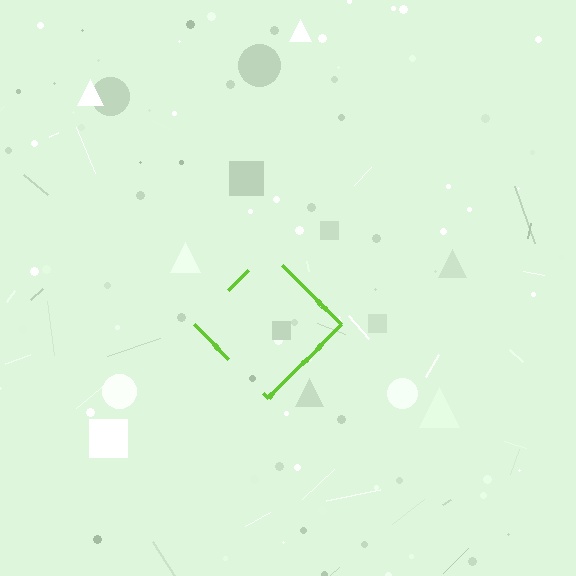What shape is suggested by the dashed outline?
The dashed outline suggests a diamond.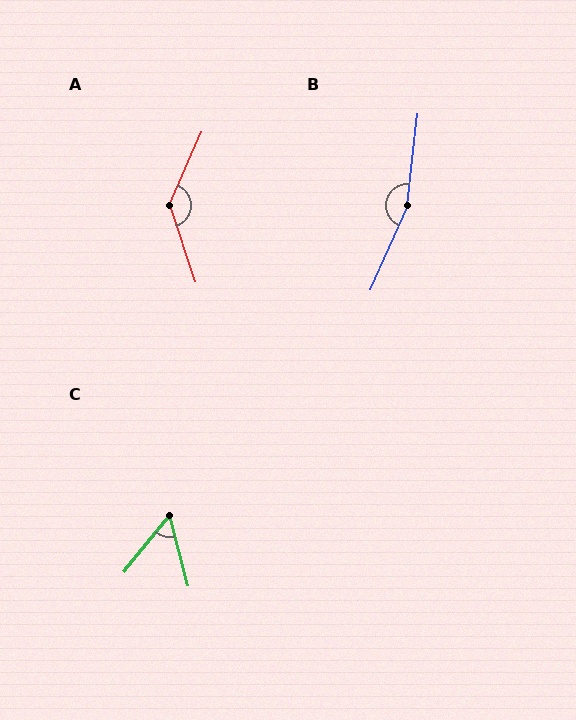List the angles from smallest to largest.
C (53°), A (138°), B (163°).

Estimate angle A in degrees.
Approximately 138 degrees.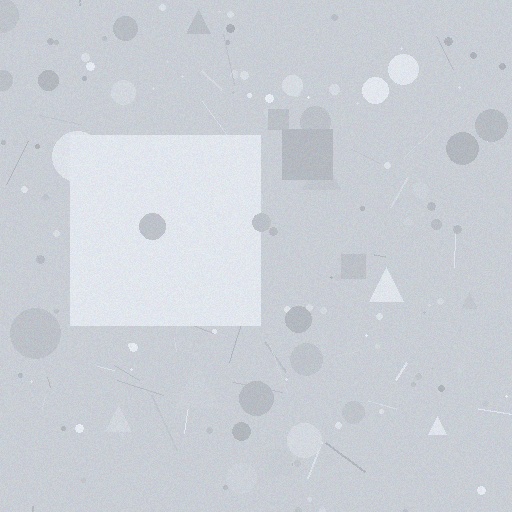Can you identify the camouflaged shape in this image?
The camouflaged shape is a square.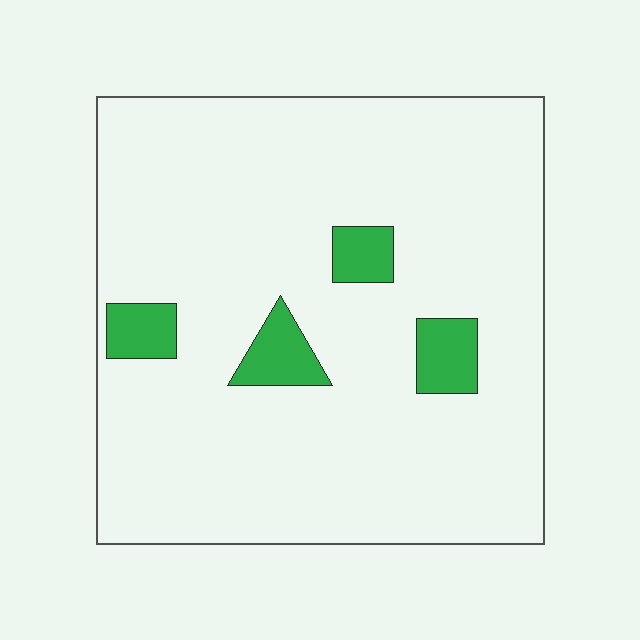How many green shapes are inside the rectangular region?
4.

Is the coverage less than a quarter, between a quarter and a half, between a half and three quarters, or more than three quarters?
Less than a quarter.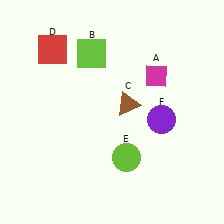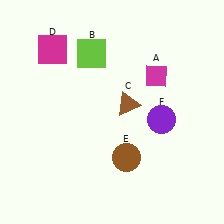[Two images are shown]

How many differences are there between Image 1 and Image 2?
There are 2 differences between the two images.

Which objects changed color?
D changed from red to magenta. E changed from lime to brown.